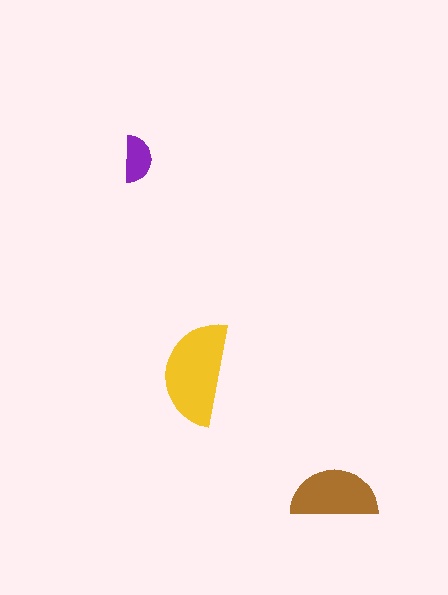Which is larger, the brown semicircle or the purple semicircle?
The brown one.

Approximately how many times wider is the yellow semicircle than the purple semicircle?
About 2 times wider.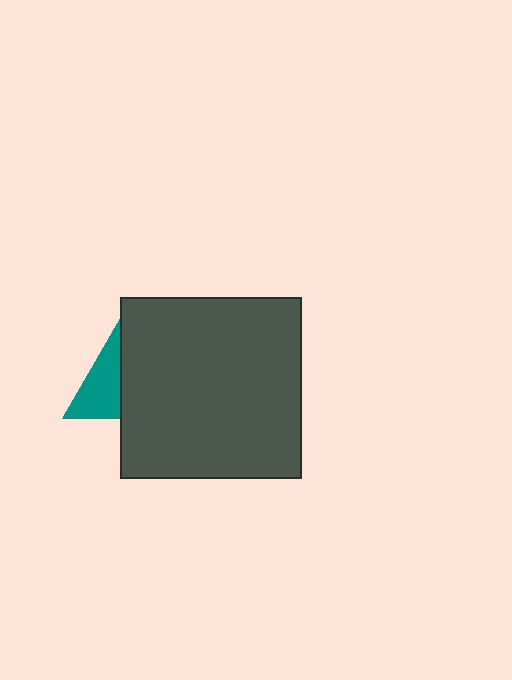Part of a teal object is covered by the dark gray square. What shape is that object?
It is a triangle.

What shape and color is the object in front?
The object in front is a dark gray square.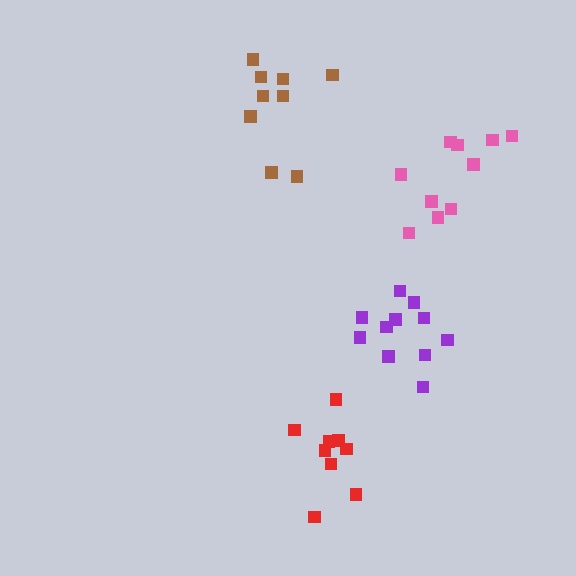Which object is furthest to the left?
The brown cluster is leftmost.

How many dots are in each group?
Group 1: 9 dots, Group 2: 10 dots, Group 3: 9 dots, Group 4: 11 dots (39 total).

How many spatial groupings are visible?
There are 4 spatial groupings.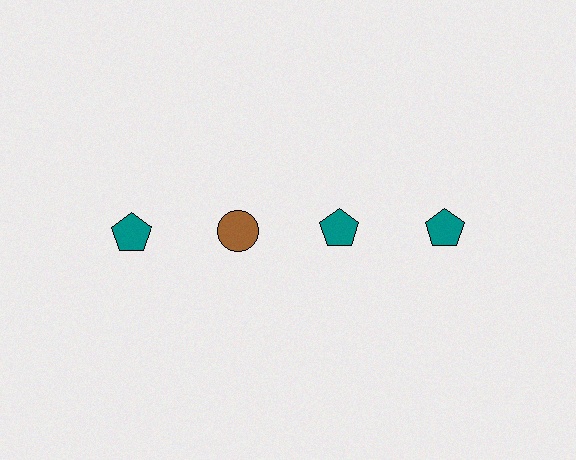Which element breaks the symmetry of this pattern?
The brown circle in the top row, second from left column breaks the symmetry. All other shapes are teal pentagons.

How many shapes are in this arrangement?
There are 4 shapes arranged in a grid pattern.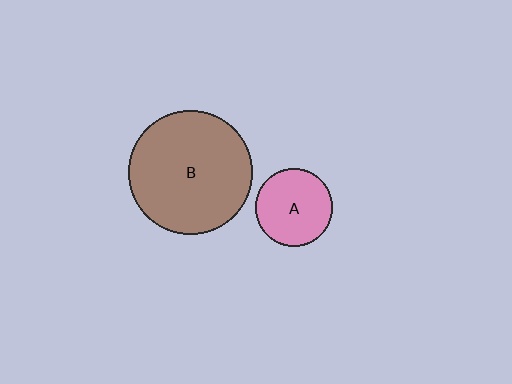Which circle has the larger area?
Circle B (brown).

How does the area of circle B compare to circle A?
Approximately 2.5 times.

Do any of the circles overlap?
No, none of the circles overlap.